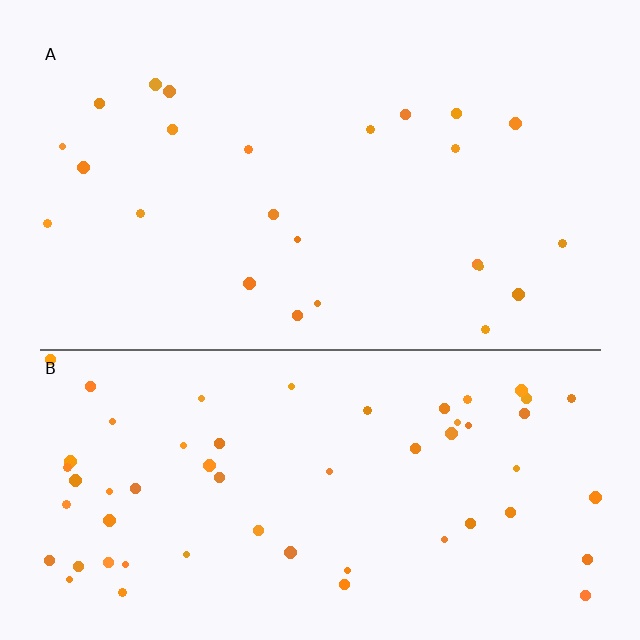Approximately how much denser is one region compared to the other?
Approximately 2.4× — region B over region A.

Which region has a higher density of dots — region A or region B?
B (the bottom).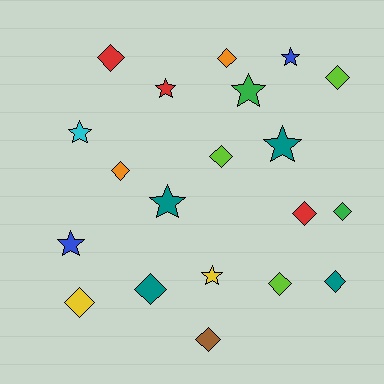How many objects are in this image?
There are 20 objects.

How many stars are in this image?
There are 8 stars.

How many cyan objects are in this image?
There is 1 cyan object.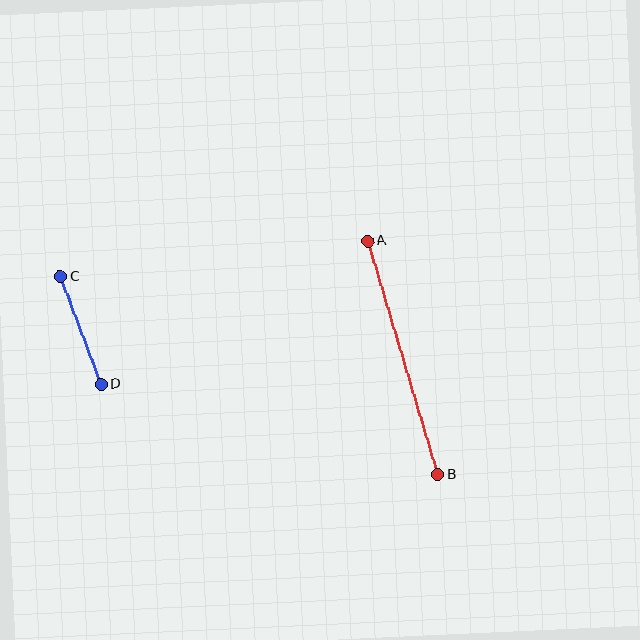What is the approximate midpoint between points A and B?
The midpoint is at approximately (403, 358) pixels.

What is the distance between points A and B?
The distance is approximately 244 pixels.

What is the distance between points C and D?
The distance is approximately 115 pixels.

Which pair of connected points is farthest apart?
Points A and B are farthest apart.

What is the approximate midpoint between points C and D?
The midpoint is at approximately (81, 330) pixels.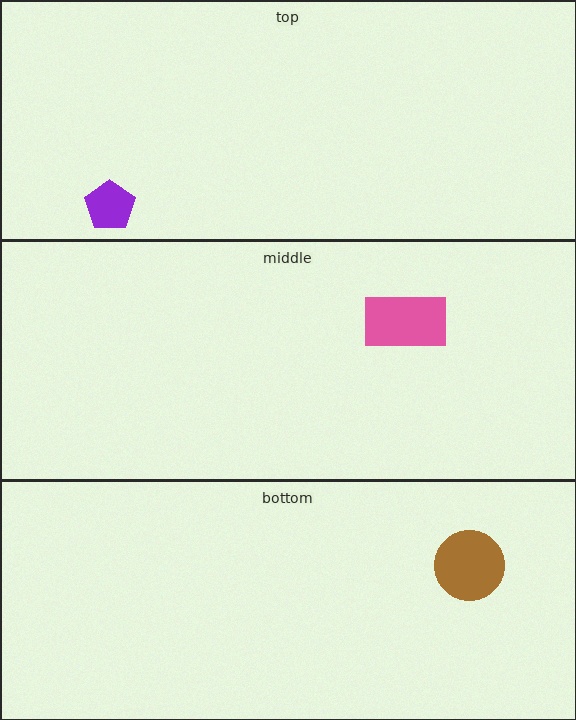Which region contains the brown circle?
The bottom region.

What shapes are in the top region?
The purple pentagon.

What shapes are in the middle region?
The pink rectangle.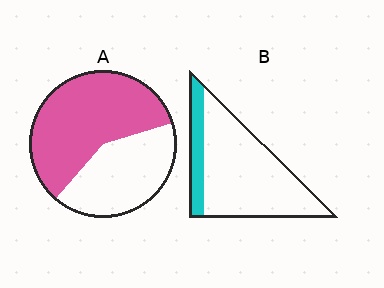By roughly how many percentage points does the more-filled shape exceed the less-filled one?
By roughly 40 percentage points (A over B).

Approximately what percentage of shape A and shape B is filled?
A is approximately 60% and B is approximately 20%.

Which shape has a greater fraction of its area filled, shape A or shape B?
Shape A.